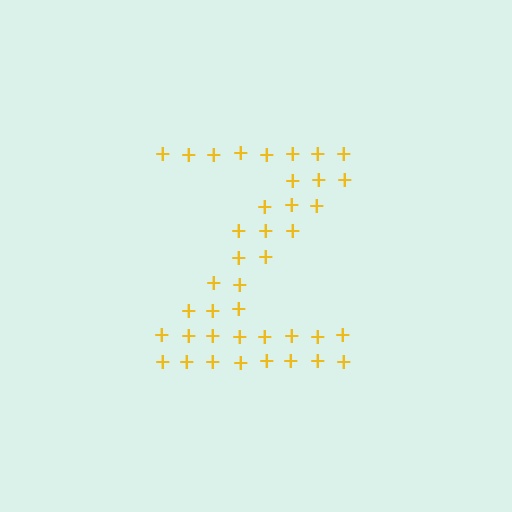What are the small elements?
The small elements are plus signs.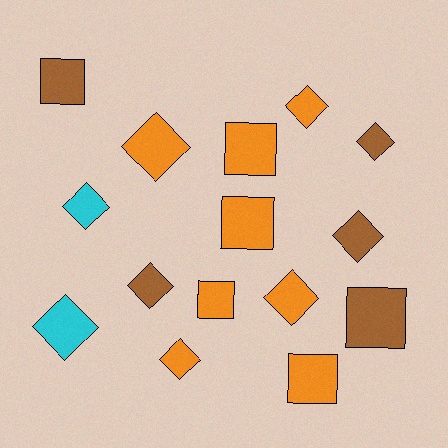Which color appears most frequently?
Orange, with 8 objects.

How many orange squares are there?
There are 4 orange squares.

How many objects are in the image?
There are 15 objects.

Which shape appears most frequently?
Diamond, with 9 objects.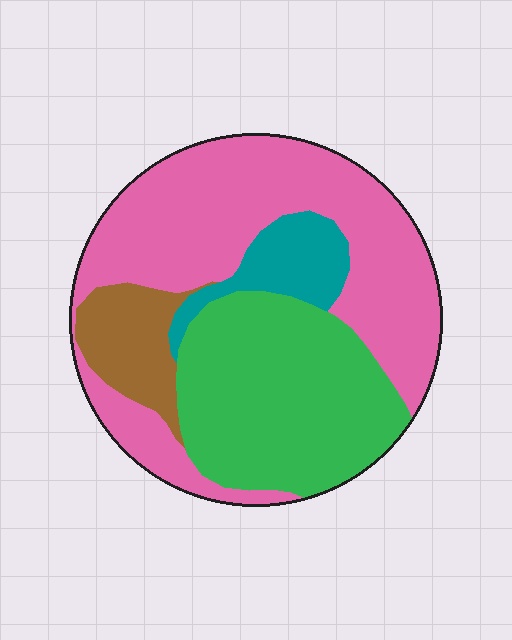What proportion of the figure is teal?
Teal takes up about one tenth (1/10) of the figure.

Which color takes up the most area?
Pink, at roughly 50%.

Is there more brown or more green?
Green.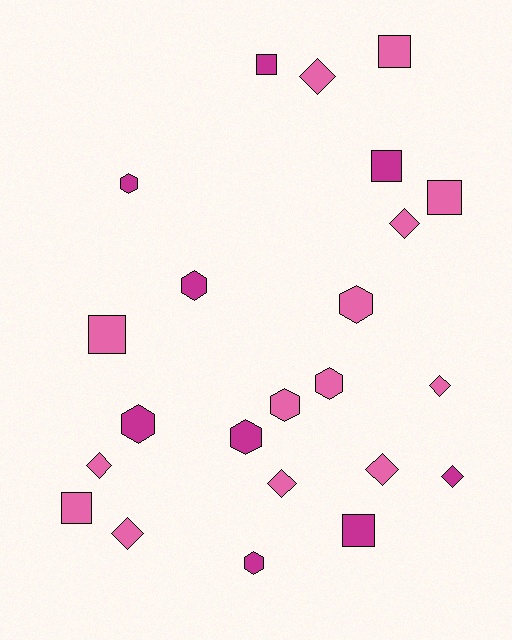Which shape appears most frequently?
Diamond, with 8 objects.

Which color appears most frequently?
Pink, with 14 objects.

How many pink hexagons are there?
There are 3 pink hexagons.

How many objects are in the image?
There are 23 objects.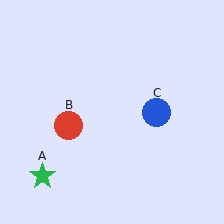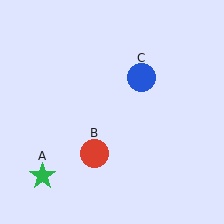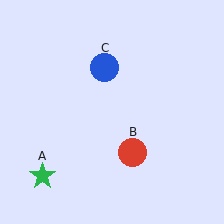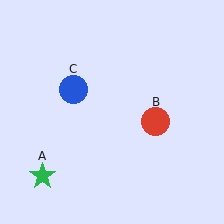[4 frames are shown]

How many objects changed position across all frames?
2 objects changed position: red circle (object B), blue circle (object C).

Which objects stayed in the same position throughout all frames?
Green star (object A) remained stationary.